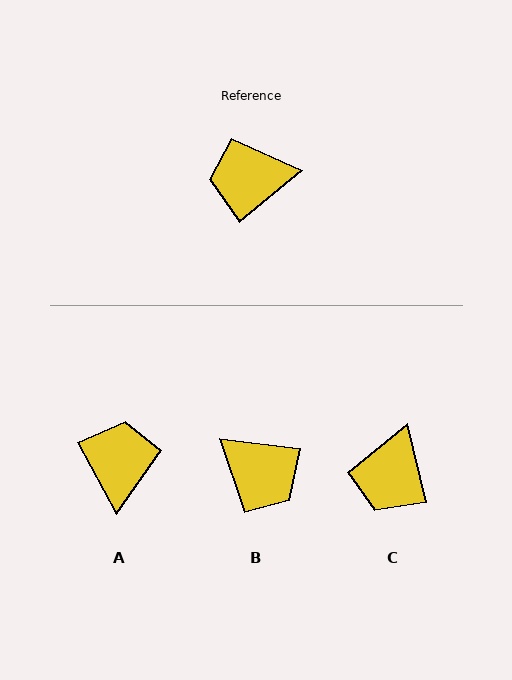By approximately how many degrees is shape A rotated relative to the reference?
Approximately 101 degrees clockwise.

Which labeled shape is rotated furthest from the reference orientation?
B, about 133 degrees away.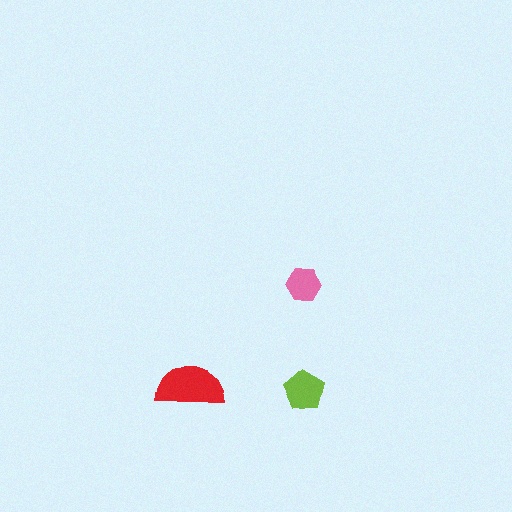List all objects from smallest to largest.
The pink hexagon, the lime pentagon, the red semicircle.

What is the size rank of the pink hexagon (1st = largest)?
3rd.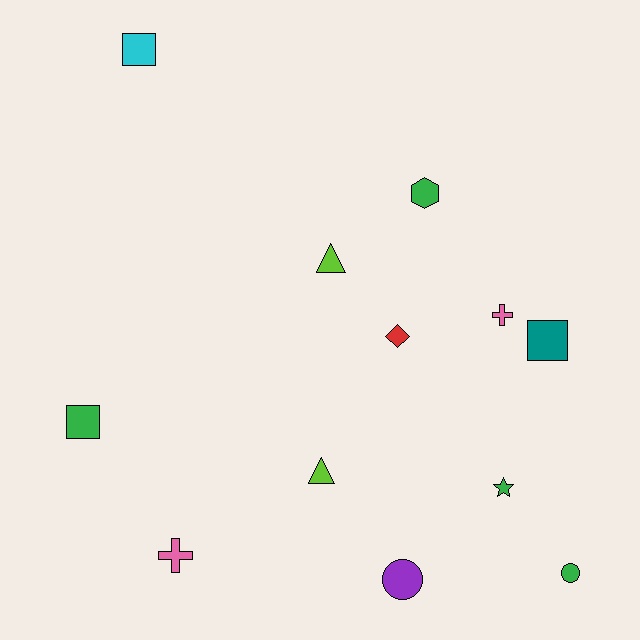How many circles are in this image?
There are 2 circles.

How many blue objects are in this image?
There are no blue objects.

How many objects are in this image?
There are 12 objects.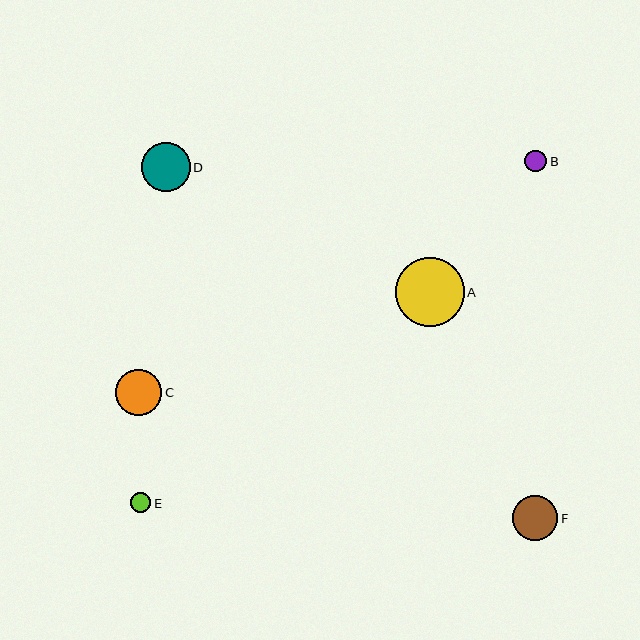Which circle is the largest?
Circle A is the largest with a size of approximately 69 pixels.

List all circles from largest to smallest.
From largest to smallest: A, D, C, F, B, E.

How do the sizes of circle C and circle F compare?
Circle C and circle F are approximately the same size.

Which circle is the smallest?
Circle E is the smallest with a size of approximately 20 pixels.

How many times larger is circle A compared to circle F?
Circle A is approximately 1.5 times the size of circle F.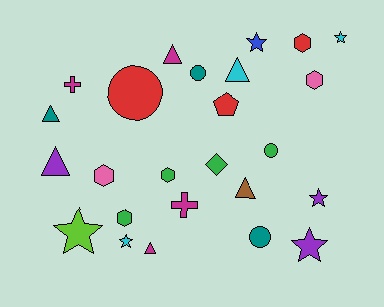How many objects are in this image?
There are 25 objects.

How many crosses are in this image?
There are 2 crosses.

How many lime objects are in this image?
There is 1 lime object.